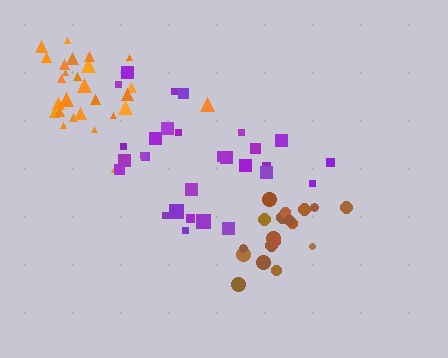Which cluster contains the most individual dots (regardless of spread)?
Purple (29).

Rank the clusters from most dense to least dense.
orange, brown, purple.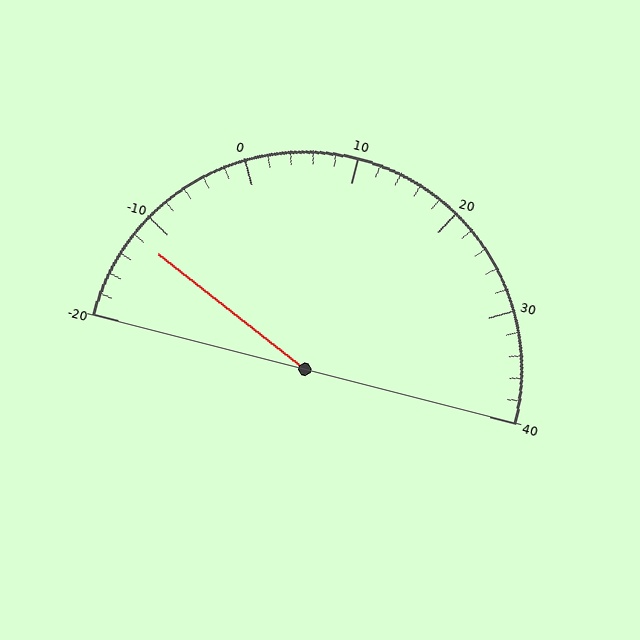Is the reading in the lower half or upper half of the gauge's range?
The reading is in the lower half of the range (-20 to 40).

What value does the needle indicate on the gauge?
The needle indicates approximately -12.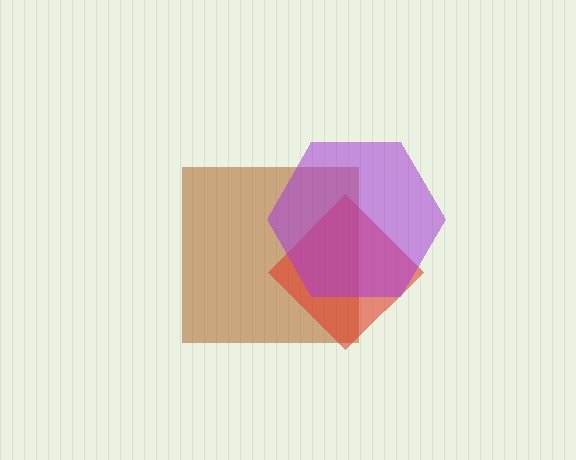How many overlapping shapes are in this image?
There are 3 overlapping shapes in the image.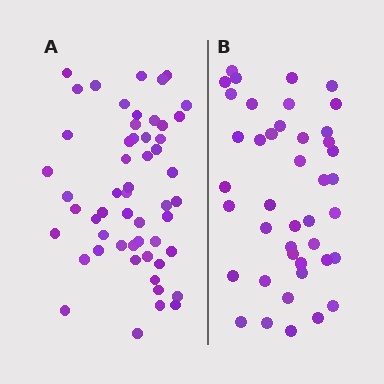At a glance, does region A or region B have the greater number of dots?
Region A (the left region) has more dots.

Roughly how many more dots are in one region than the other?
Region A has roughly 12 or so more dots than region B.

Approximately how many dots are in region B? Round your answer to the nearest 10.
About 40 dots. (The exact count is 42, which rounds to 40.)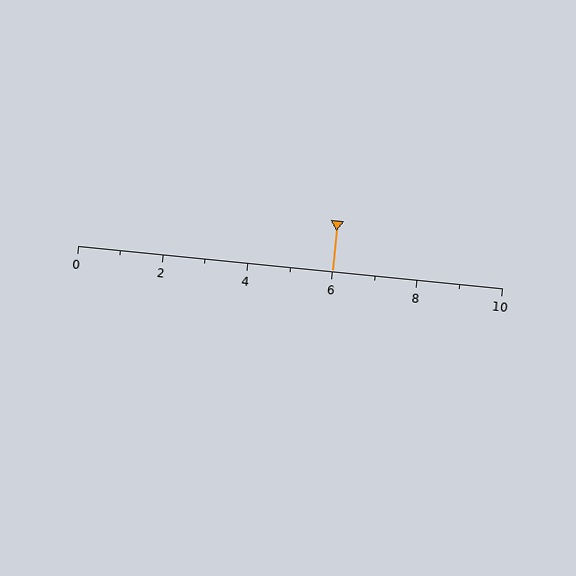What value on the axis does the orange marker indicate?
The marker indicates approximately 6.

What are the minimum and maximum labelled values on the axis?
The axis runs from 0 to 10.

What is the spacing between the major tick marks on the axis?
The major ticks are spaced 2 apart.